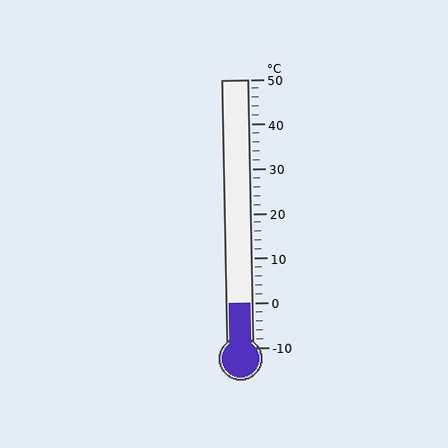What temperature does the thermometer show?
The thermometer shows approximately 0°C.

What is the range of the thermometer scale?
The thermometer scale ranges from -10°C to 50°C.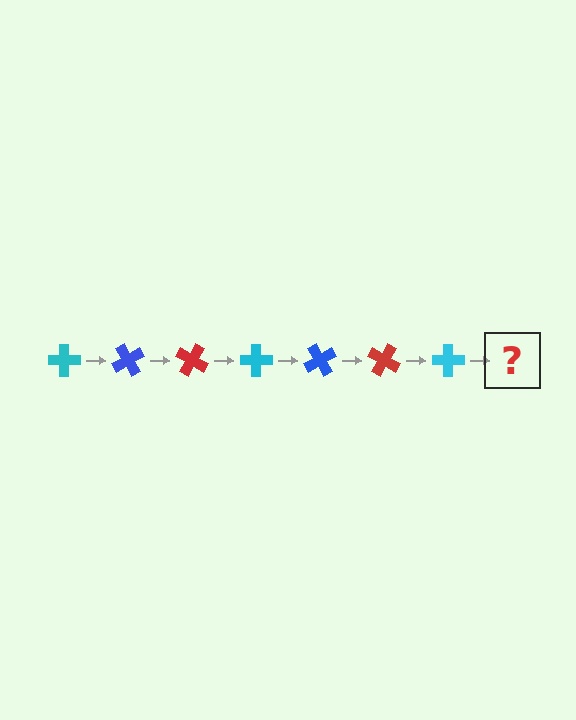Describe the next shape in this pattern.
It should be a blue cross, rotated 420 degrees from the start.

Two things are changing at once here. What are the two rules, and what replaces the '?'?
The two rules are that it rotates 60 degrees each step and the color cycles through cyan, blue, and red. The '?' should be a blue cross, rotated 420 degrees from the start.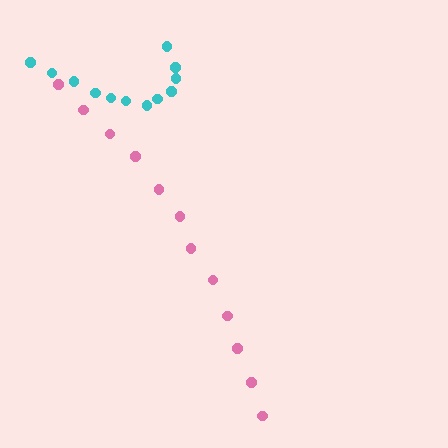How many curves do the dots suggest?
There are 2 distinct paths.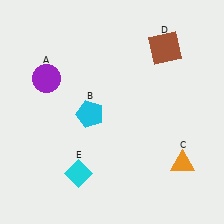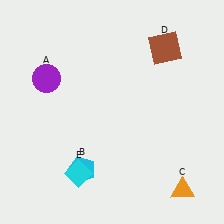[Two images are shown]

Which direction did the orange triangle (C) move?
The orange triangle (C) moved down.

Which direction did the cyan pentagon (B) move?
The cyan pentagon (B) moved down.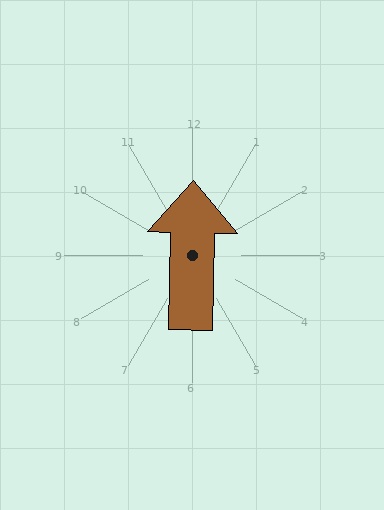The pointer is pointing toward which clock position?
Roughly 12 o'clock.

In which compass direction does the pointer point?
North.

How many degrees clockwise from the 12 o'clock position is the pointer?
Approximately 1 degrees.